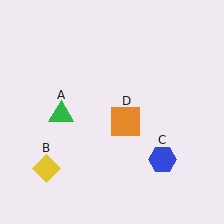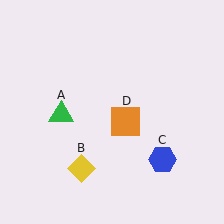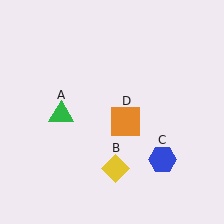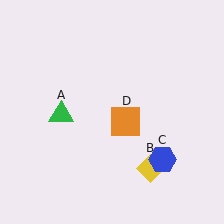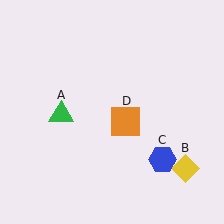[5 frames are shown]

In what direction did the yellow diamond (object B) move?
The yellow diamond (object B) moved right.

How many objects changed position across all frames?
1 object changed position: yellow diamond (object B).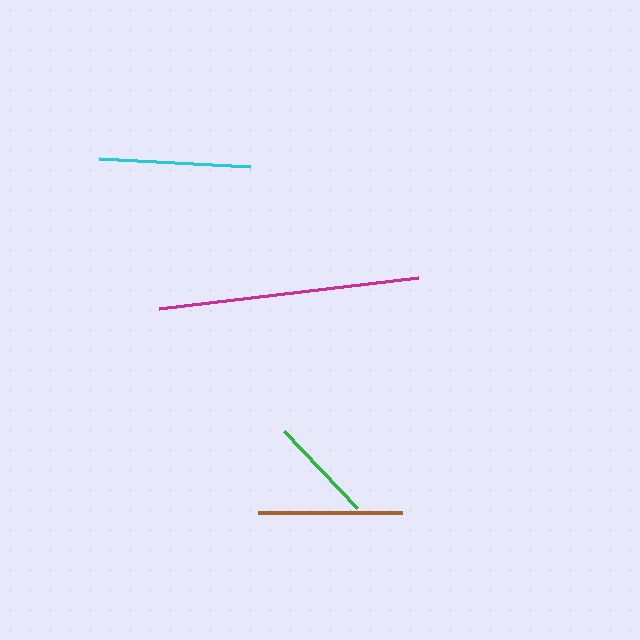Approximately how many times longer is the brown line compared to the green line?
The brown line is approximately 1.3 times the length of the green line.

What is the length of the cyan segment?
The cyan segment is approximately 151 pixels long.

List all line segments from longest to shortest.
From longest to shortest: magenta, cyan, brown, green.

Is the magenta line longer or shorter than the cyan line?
The magenta line is longer than the cyan line.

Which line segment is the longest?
The magenta line is the longest at approximately 261 pixels.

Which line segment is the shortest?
The green line is the shortest at approximately 106 pixels.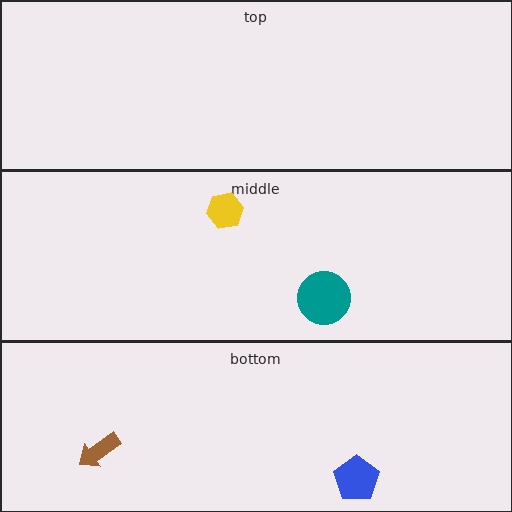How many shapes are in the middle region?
2.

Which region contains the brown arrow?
The bottom region.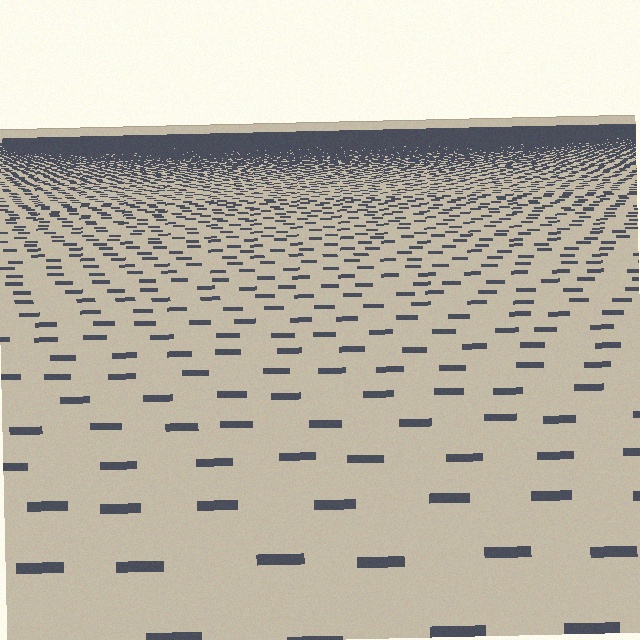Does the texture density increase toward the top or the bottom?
Density increases toward the top.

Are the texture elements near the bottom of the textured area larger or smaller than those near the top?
Larger. Near the bottom, elements are closer to the viewer and appear at a bigger on-screen size.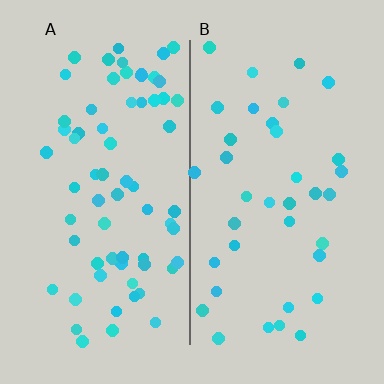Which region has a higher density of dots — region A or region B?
A (the left).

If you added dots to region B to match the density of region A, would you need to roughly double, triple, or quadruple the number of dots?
Approximately double.